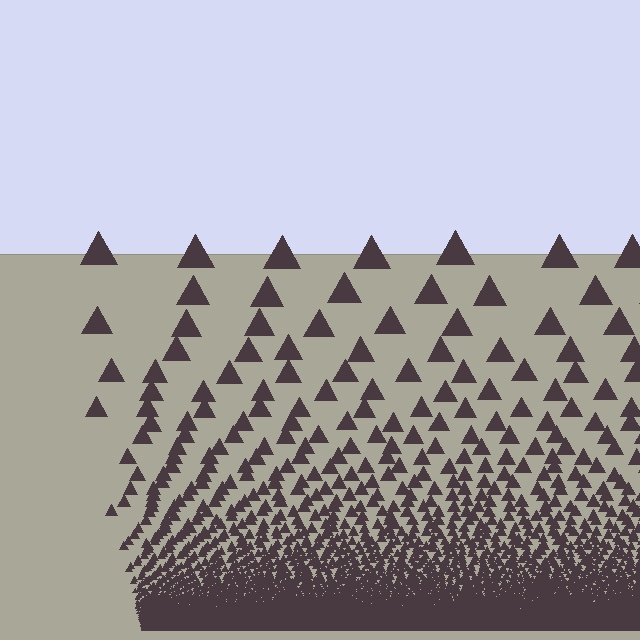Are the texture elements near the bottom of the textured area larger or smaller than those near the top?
Smaller. The gradient is inverted — elements near the bottom are smaller and denser.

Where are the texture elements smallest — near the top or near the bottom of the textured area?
Near the bottom.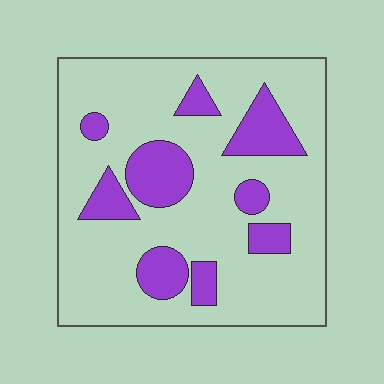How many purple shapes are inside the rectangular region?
9.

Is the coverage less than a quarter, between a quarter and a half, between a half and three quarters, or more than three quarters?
Less than a quarter.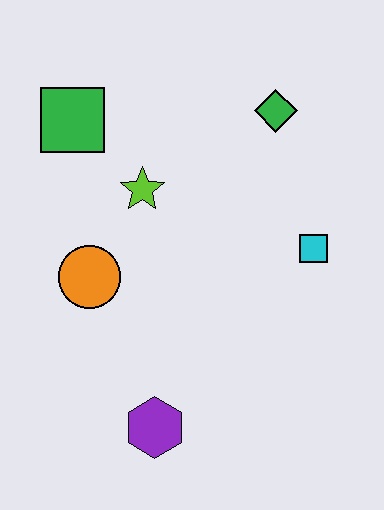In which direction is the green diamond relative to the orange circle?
The green diamond is to the right of the orange circle.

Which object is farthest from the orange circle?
The green diamond is farthest from the orange circle.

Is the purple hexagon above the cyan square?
No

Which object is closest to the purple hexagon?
The orange circle is closest to the purple hexagon.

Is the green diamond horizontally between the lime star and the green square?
No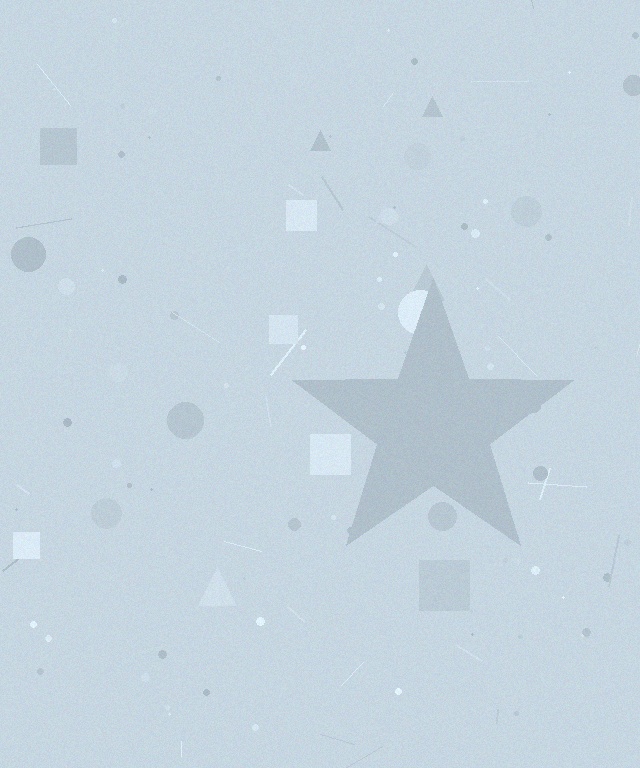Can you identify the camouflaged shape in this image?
The camouflaged shape is a star.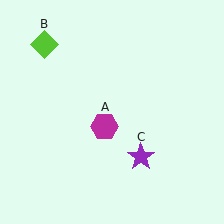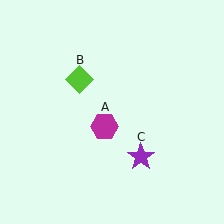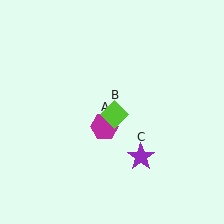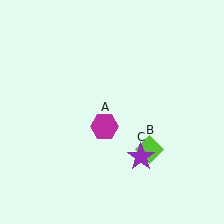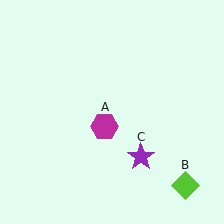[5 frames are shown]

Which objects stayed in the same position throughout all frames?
Magenta hexagon (object A) and purple star (object C) remained stationary.